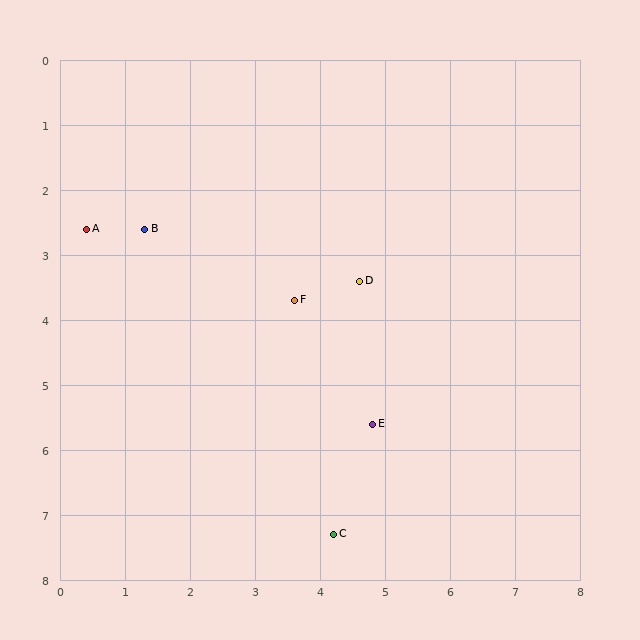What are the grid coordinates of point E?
Point E is at approximately (4.8, 5.6).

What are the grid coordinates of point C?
Point C is at approximately (4.2, 7.3).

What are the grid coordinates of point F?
Point F is at approximately (3.6, 3.7).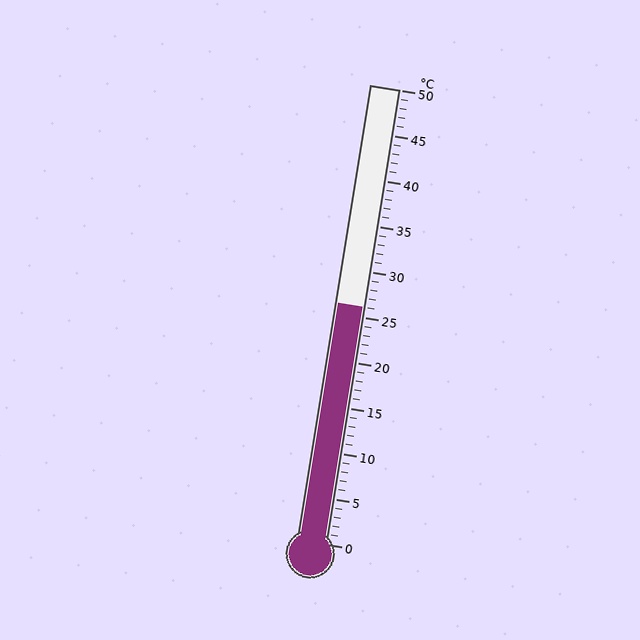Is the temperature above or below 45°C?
The temperature is below 45°C.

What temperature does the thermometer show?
The thermometer shows approximately 26°C.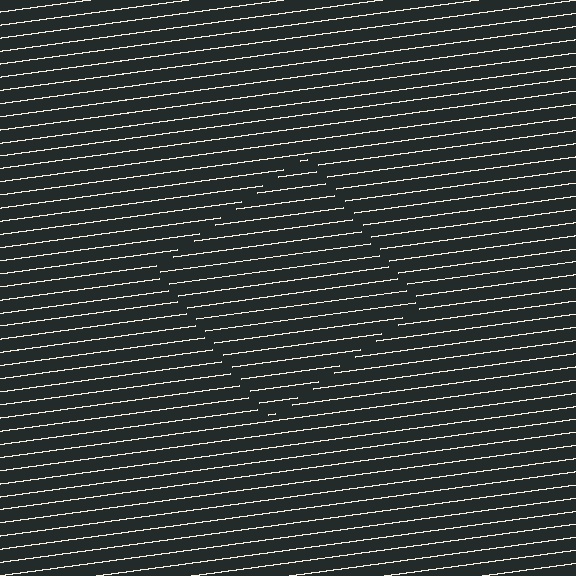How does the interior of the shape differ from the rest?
The interior of the shape contains the same grating, shifted by half a period — the contour is defined by the phase discontinuity where line-ends from the inner and outer gratings abut.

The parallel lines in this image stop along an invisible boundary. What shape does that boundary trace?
An illusory square. The interior of the shape contains the same grating, shifted by half a period — the contour is defined by the phase discontinuity where line-ends from the inner and outer gratings abut.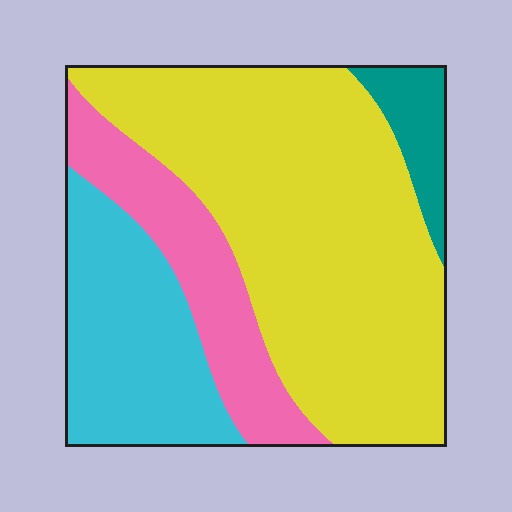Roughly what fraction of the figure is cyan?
Cyan covers about 20% of the figure.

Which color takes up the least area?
Teal, at roughly 5%.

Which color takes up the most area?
Yellow, at roughly 55%.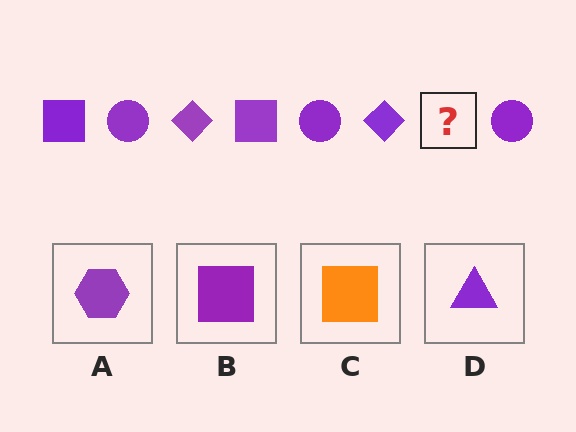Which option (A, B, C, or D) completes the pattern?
B.